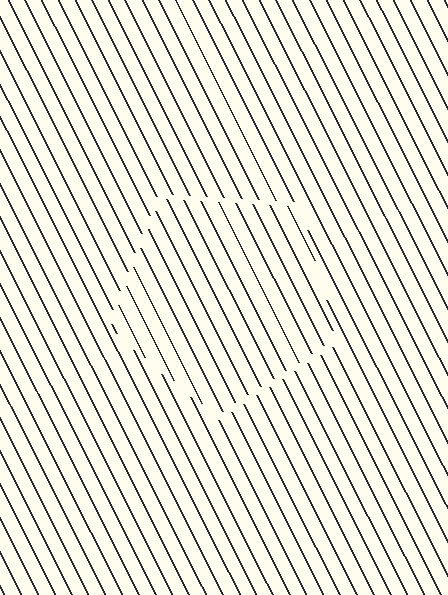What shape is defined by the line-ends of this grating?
An illusory pentagon. The interior of the shape contains the same grating, shifted by half a period — the contour is defined by the phase discontinuity where line-ends from the inner and outer gratings abut.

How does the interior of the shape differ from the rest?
The interior of the shape contains the same grating, shifted by half a period — the contour is defined by the phase discontinuity where line-ends from the inner and outer gratings abut.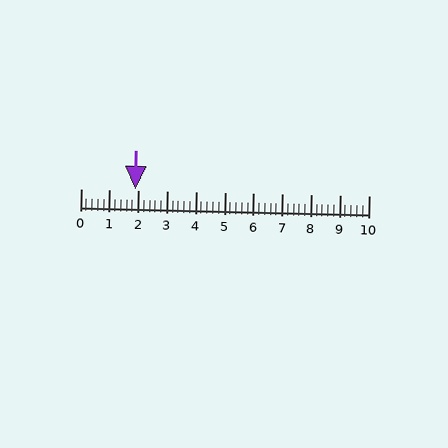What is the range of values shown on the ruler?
The ruler shows values from 0 to 10.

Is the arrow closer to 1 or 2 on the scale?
The arrow is closer to 2.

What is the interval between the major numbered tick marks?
The major tick marks are spaced 1 units apart.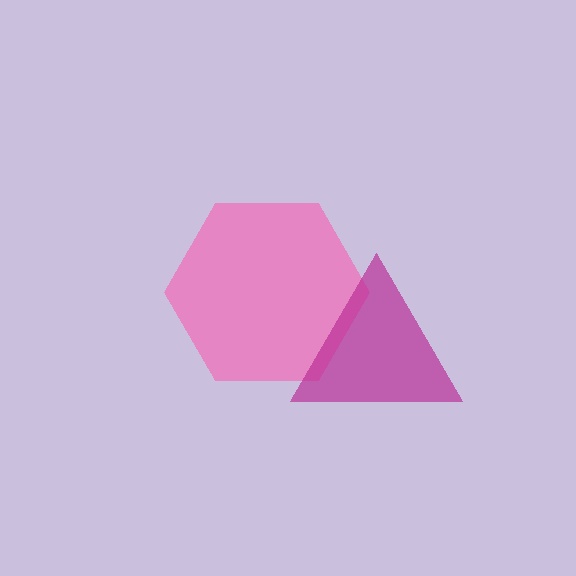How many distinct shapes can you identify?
There are 2 distinct shapes: a pink hexagon, a magenta triangle.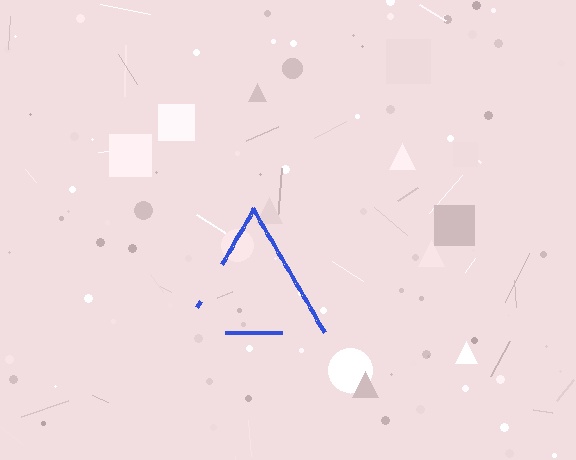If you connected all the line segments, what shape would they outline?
They would outline a triangle.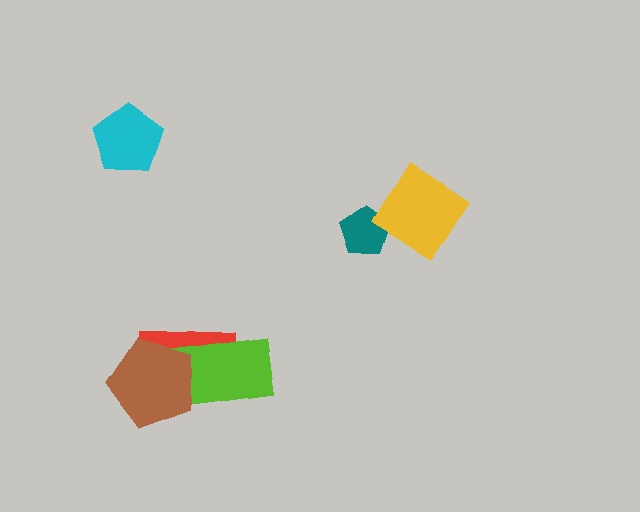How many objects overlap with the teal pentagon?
1 object overlaps with the teal pentagon.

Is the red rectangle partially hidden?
Yes, it is partially covered by another shape.